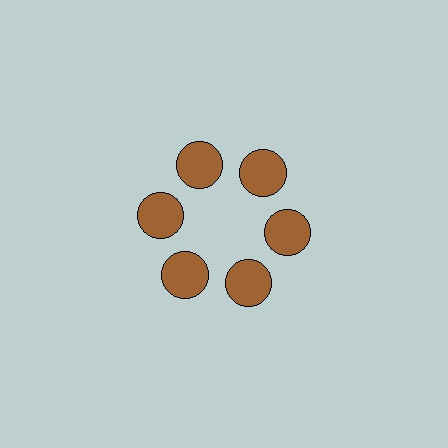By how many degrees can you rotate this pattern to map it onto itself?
The pattern maps onto itself every 60 degrees of rotation.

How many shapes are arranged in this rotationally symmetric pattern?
There are 6 shapes, arranged in 6 groups of 1.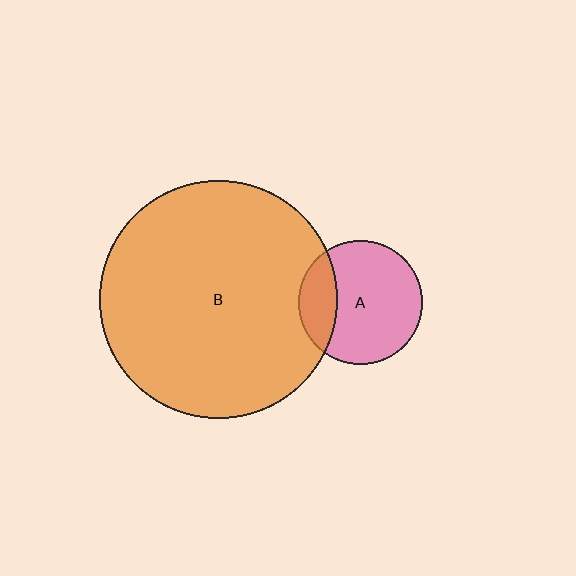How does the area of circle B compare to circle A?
Approximately 3.7 times.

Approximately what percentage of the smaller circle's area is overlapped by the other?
Approximately 25%.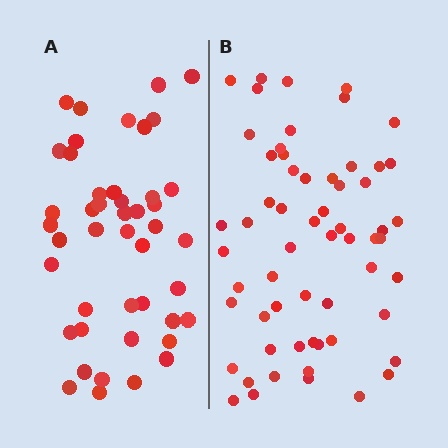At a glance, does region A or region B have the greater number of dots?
Region B (the right region) has more dots.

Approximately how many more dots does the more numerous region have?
Region B has approximately 15 more dots than region A.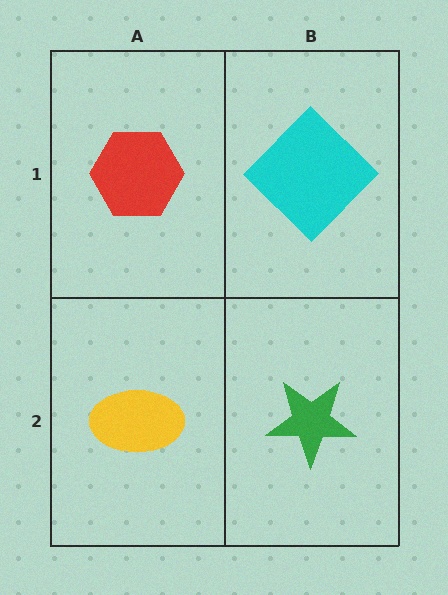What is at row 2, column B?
A green star.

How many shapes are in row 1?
2 shapes.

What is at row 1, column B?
A cyan diamond.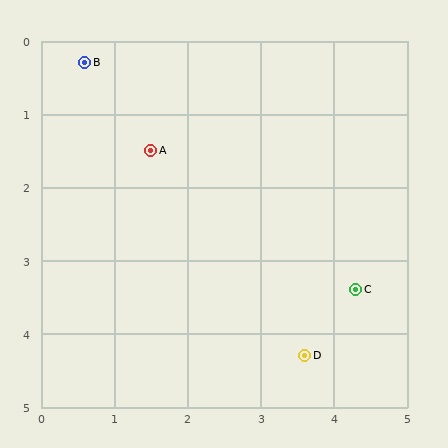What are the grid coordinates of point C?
Point C is at approximately (4.3, 3.4).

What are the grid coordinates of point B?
Point B is at approximately (0.6, 0.3).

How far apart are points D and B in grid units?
Points D and B are about 5.0 grid units apart.